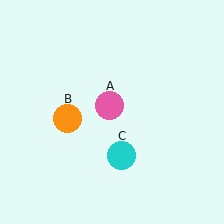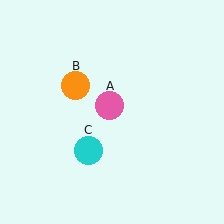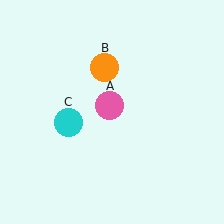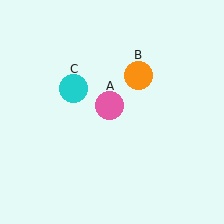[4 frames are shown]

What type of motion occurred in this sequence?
The orange circle (object B), cyan circle (object C) rotated clockwise around the center of the scene.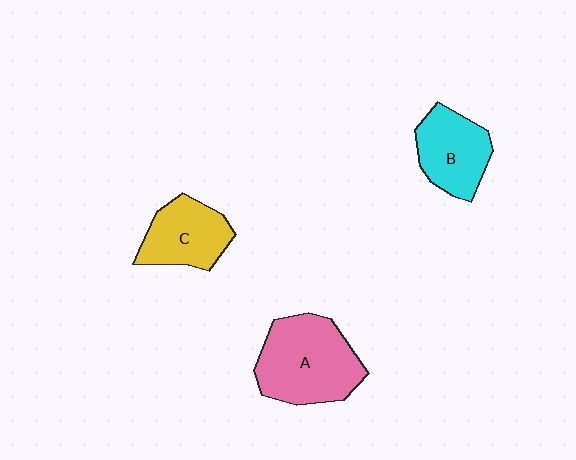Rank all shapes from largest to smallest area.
From largest to smallest: A (pink), B (cyan), C (yellow).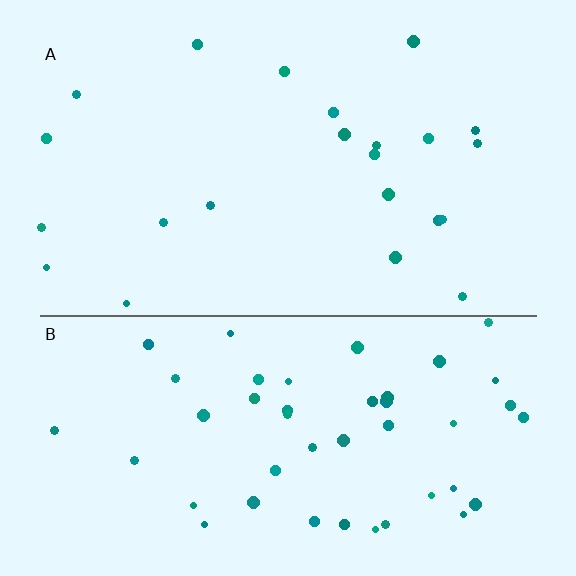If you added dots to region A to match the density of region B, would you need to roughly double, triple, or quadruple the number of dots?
Approximately double.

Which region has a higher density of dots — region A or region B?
B (the bottom).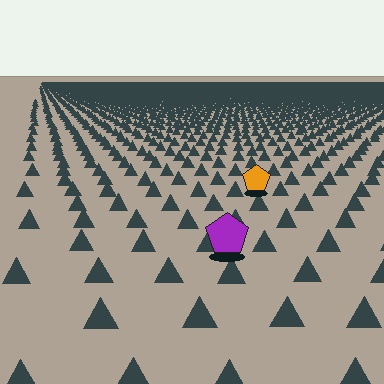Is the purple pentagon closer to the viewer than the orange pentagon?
Yes. The purple pentagon is closer — you can tell from the texture gradient: the ground texture is coarser near it.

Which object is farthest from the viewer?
The orange pentagon is farthest from the viewer. It appears smaller and the ground texture around it is denser.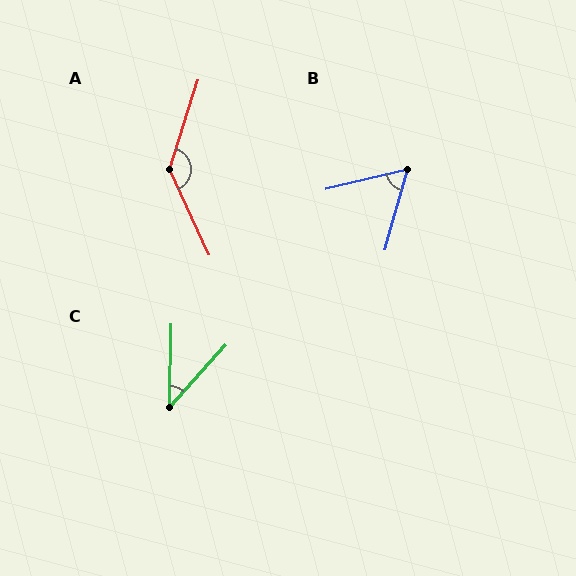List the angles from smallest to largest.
C (41°), B (61°), A (138°).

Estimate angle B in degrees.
Approximately 61 degrees.